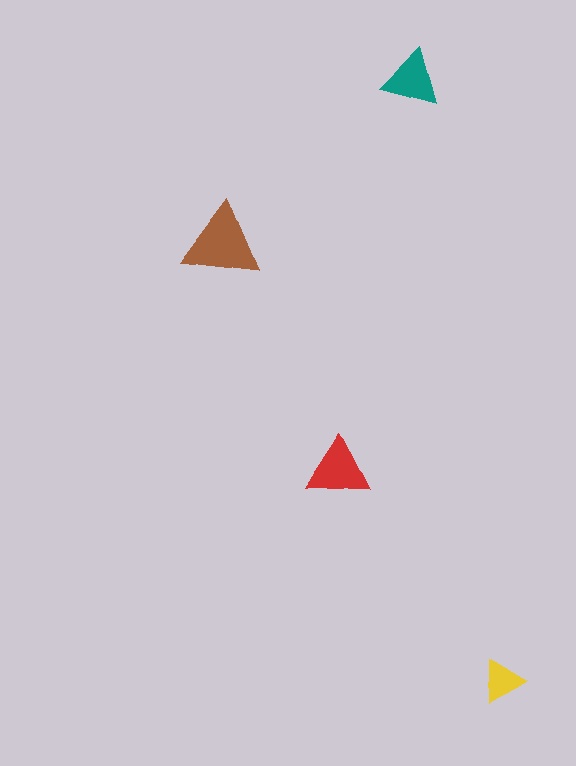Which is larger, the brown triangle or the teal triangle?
The brown one.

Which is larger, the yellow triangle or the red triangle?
The red one.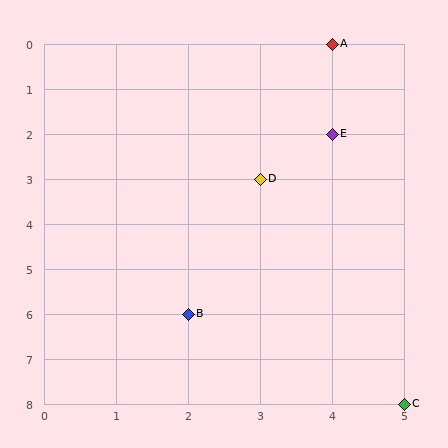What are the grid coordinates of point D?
Point D is at grid coordinates (3, 3).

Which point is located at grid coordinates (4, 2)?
Point E is at (4, 2).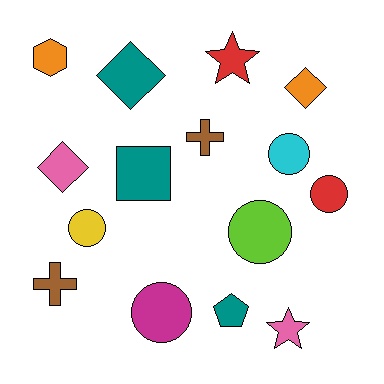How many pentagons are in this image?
There is 1 pentagon.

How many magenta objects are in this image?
There is 1 magenta object.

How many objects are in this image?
There are 15 objects.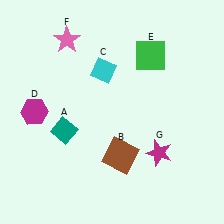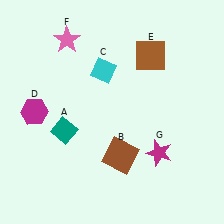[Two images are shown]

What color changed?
The square (E) changed from green in Image 1 to brown in Image 2.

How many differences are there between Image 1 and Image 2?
There is 1 difference between the two images.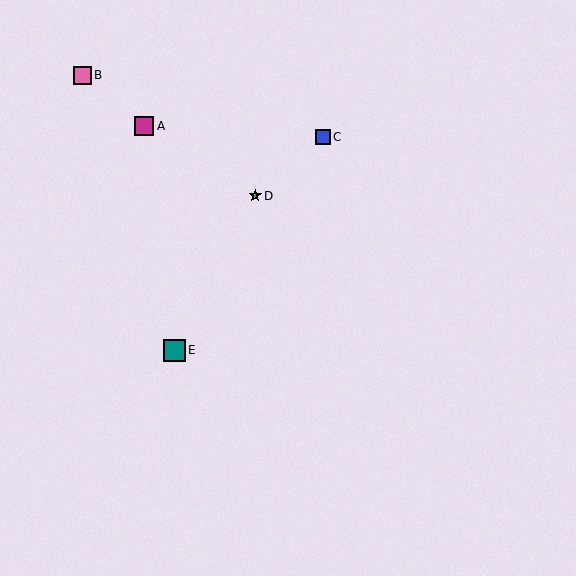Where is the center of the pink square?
The center of the pink square is at (83, 75).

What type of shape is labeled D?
Shape D is a green star.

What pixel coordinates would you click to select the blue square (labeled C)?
Click at (323, 137) to select the blue square C.